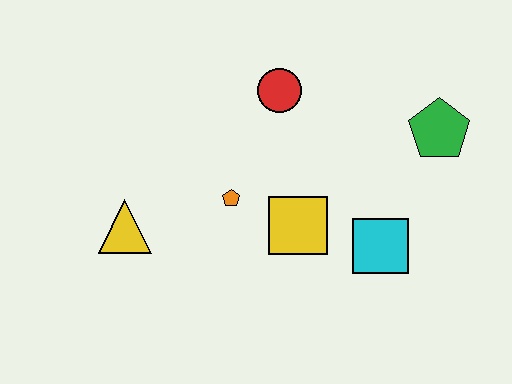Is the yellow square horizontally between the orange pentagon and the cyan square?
Yes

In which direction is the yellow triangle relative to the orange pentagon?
The yellow triangle is to the left of the orange pentagon.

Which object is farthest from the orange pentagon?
The green pentagon is farthest from the orange pentagon.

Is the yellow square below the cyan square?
No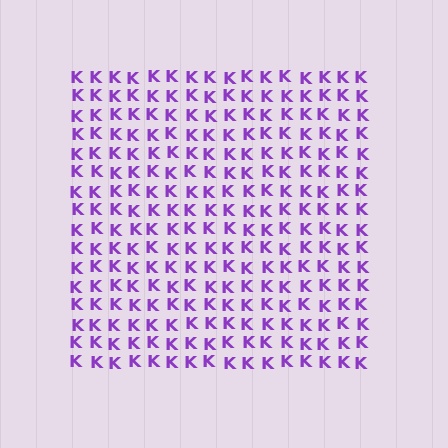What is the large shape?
The large shape is a square.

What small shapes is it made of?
It is made of small letter K's.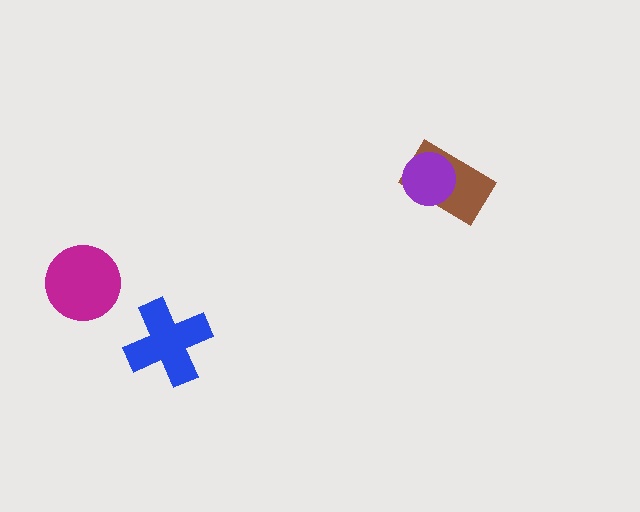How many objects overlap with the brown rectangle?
1 object overlaps with the brown rectangle.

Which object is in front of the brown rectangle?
The purple circle is in front of the brown rectangle.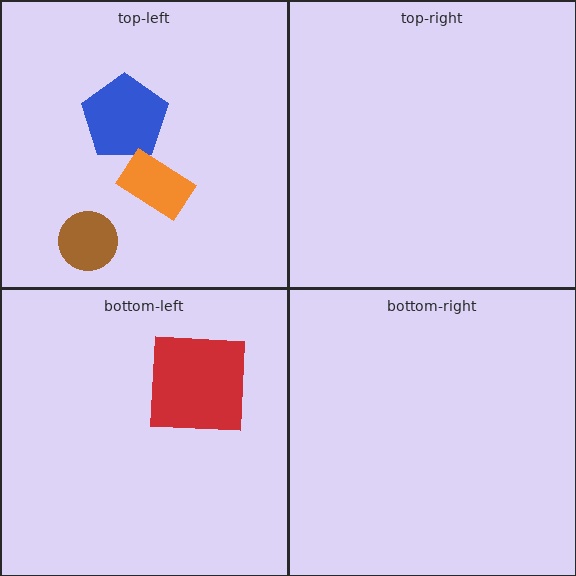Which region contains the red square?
The bottom-left region.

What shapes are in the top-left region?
The blue pentagon, the brown circle, the orange rectangle.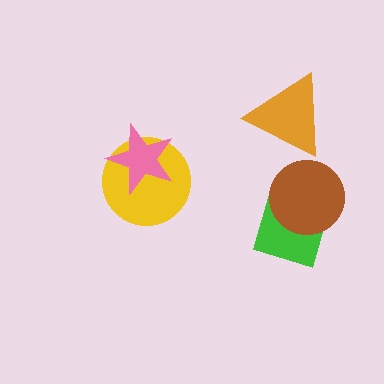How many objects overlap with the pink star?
1 object overlaps with the pink star.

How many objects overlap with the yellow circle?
1 object overlaps with the yellow circle.